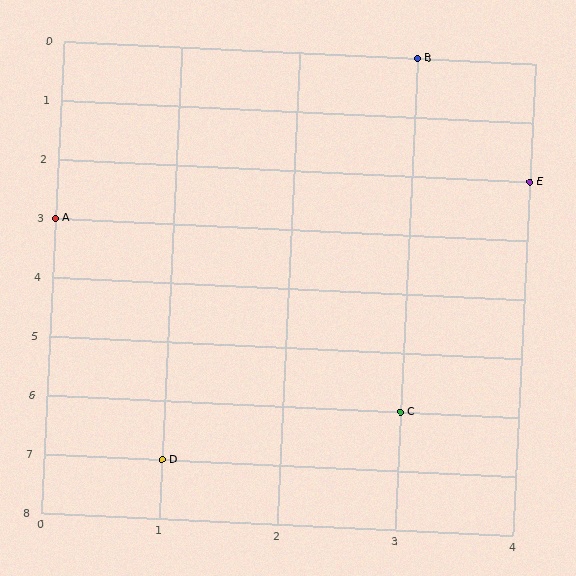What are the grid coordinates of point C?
Point C is at grid coordinates (3, 6).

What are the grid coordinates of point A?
Point A is at grid coordinates (0, 3).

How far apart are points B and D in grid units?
Points B and D are 2 columns and 7 rows apart (about 7.3 grid units diagonally).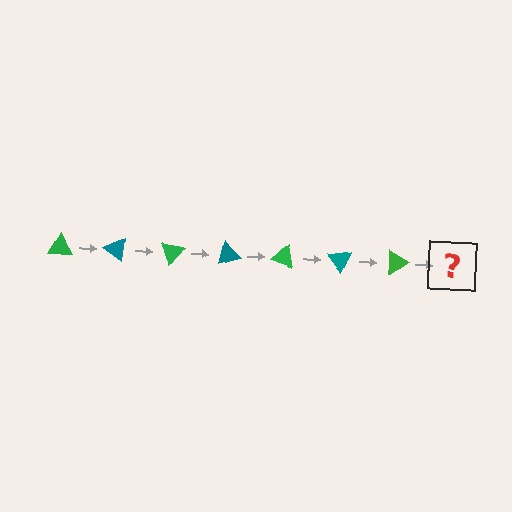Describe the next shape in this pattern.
It should be a teal triangle, rotated 245 degrees from the start.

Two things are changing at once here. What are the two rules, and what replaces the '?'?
The two rules are that it rotates 35 degrees each step and the color cycles through green and teal. The '?' should be a teal triangle, rotated 245 degrees from the start.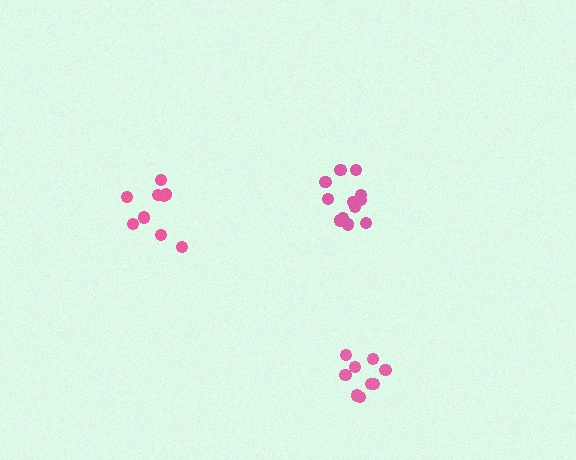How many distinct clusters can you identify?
There are 3 distinct clusters.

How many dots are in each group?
Group 1: 9 dots, Group 2: 9 dots, Group 3: 12 dots (30 total).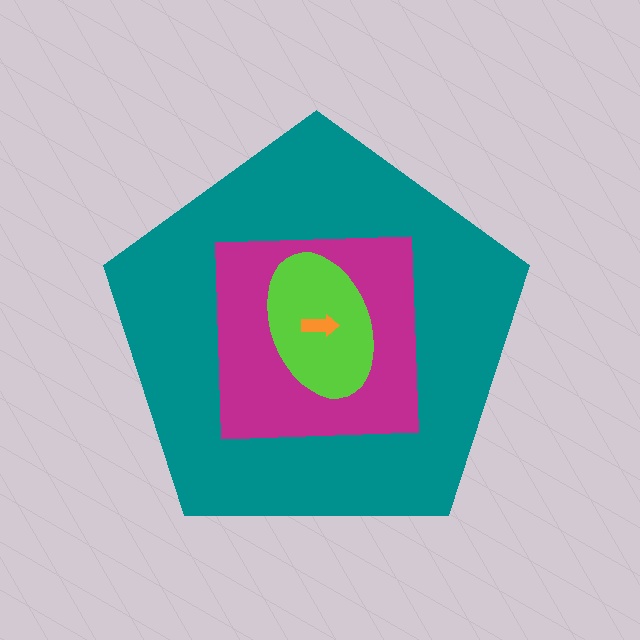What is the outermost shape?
The teal pentagon.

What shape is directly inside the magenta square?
The lime ellipse.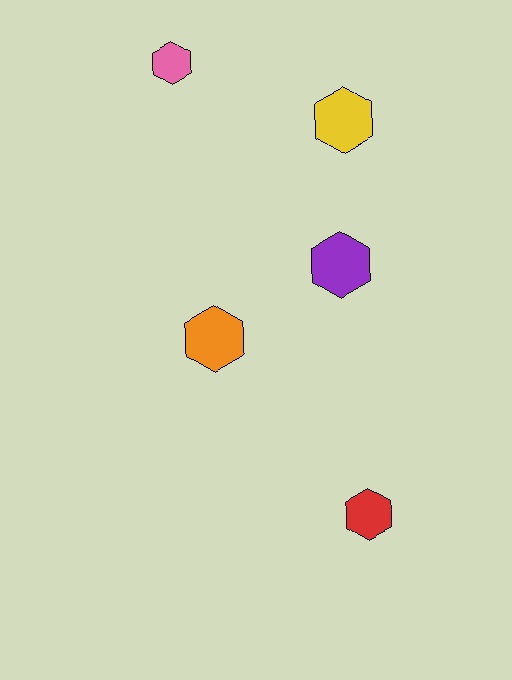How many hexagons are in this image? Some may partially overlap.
There are 5 hexagons.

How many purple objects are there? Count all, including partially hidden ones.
There is 1 purple object.